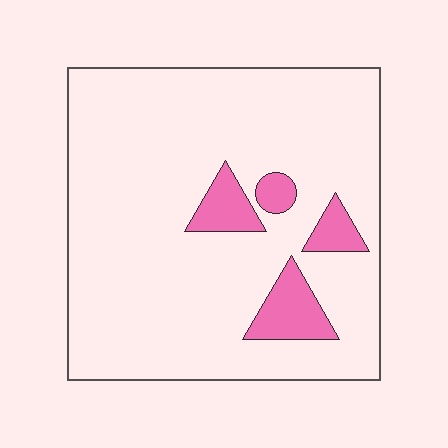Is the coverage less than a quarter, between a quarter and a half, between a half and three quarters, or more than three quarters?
Less than a quarter.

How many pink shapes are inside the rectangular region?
4.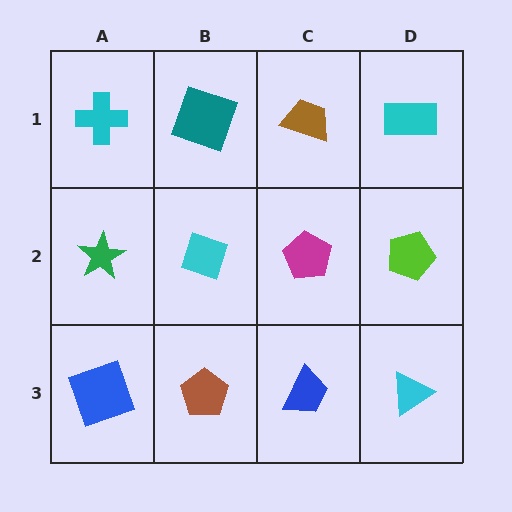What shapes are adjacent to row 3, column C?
A magenta pentagon (row 2, column C), a brown pentagon (row 3, column B), a cyan triangle (row 3, column D).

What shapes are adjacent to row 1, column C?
A magenta pentagon (row 2, column C), a teal square (row 1, column B), a cyan rectangle (row 1, column D).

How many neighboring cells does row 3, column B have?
3.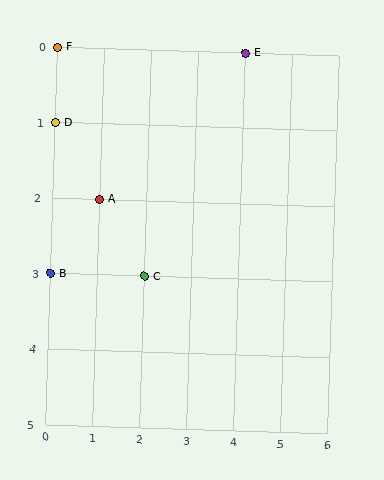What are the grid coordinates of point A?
Point A is at grid coordinates (1, 2).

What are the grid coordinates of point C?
Point C is at grid coordinates (2, 3).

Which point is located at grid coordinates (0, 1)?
Point D is at (0, 1).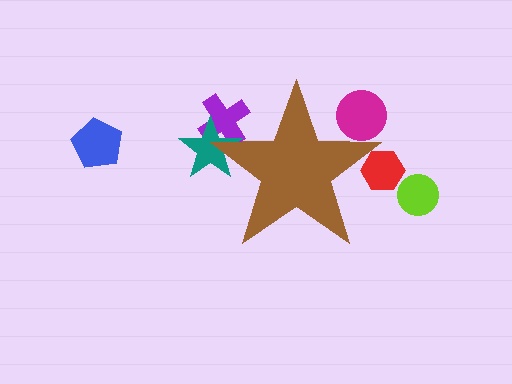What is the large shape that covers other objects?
A brown star.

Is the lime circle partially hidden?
No, the lime circle is fully visible.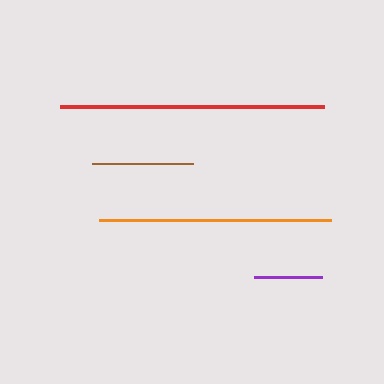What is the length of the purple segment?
The purple segment is approximately 69 pixels long.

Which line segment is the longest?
The red line is the longest at approximately 264 pixels.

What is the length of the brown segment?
The brown segment is approximately 102 pixels long.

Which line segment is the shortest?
The purple line is the shortest at approximately 69 pixels.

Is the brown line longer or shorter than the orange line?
The orange line is longer than the brown line.